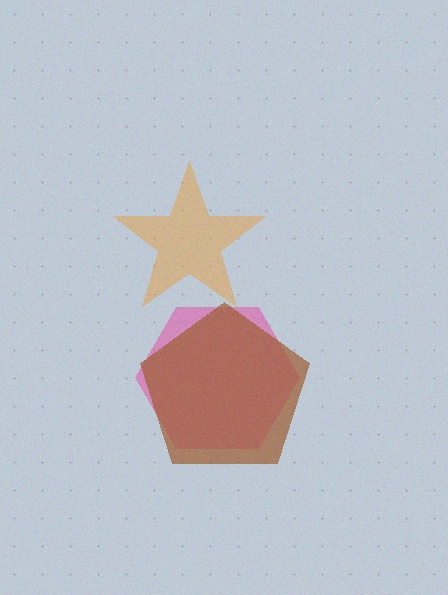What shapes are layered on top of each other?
The layered shapes are: a pink hexagon, a brown pentagon, an orange star.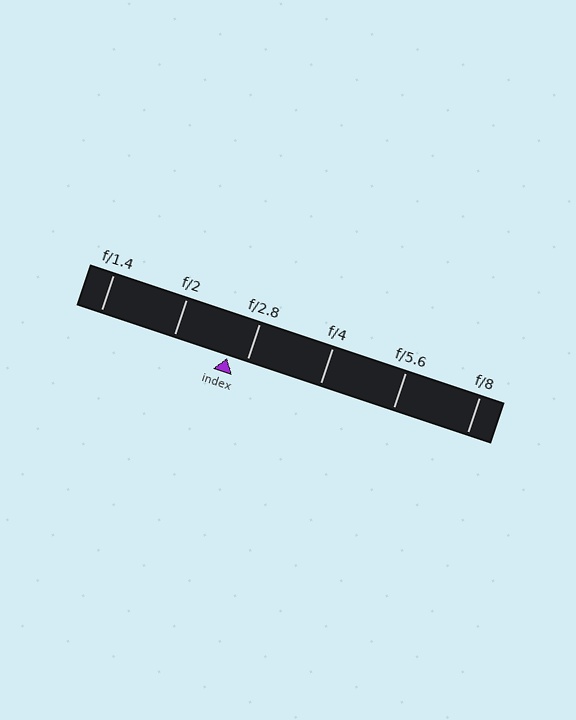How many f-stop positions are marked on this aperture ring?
There are 6 f-stop positions marked.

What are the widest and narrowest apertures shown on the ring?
The widest aperture shown is f/1.4 and the narrowest is f/8.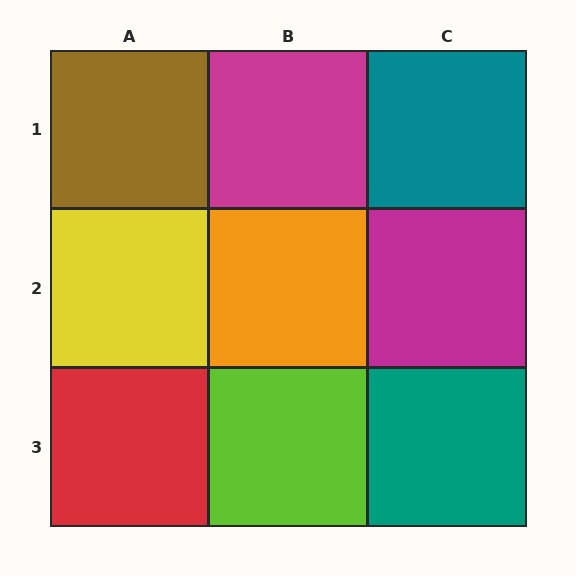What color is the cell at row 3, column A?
Red.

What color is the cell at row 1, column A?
Brown.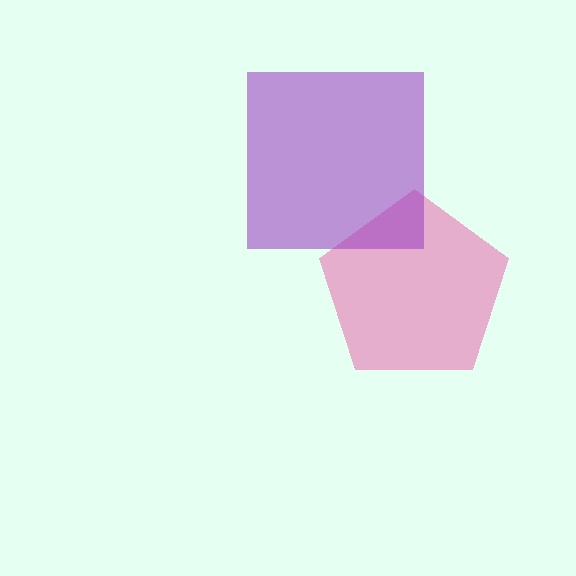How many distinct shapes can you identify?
There are 2 distinct shapes: a pink pentagon, a purple square.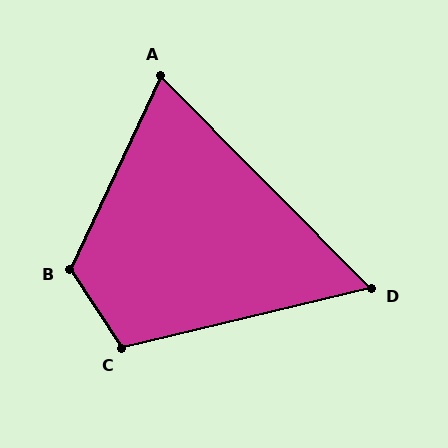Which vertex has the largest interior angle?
B, at approximately 121 degrees.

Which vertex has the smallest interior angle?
D, at approximately 59 degrees.